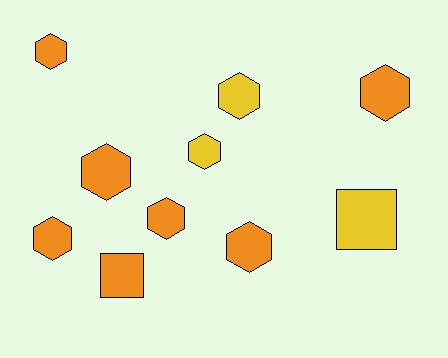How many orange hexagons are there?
There are 6 orange hexagons.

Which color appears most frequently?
Orange, with 7 objects.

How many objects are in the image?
There are 10 objects.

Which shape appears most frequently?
Hexagon, with 8 objects.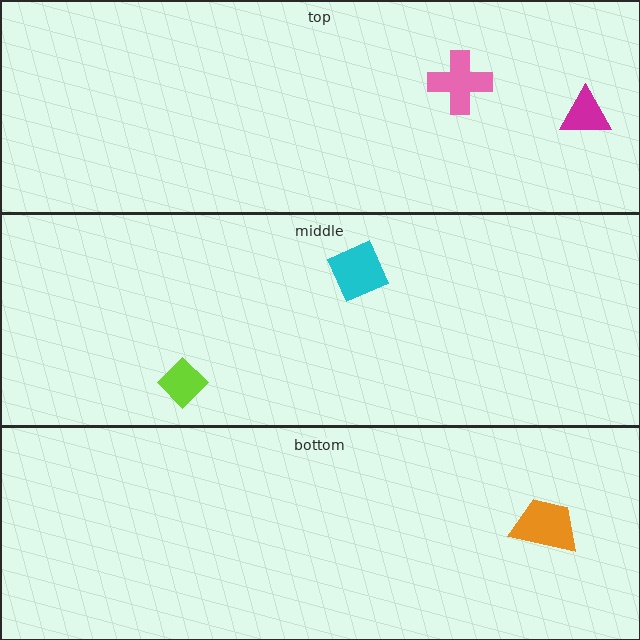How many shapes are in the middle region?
2.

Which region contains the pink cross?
The top region.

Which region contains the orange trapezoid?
The bottom region.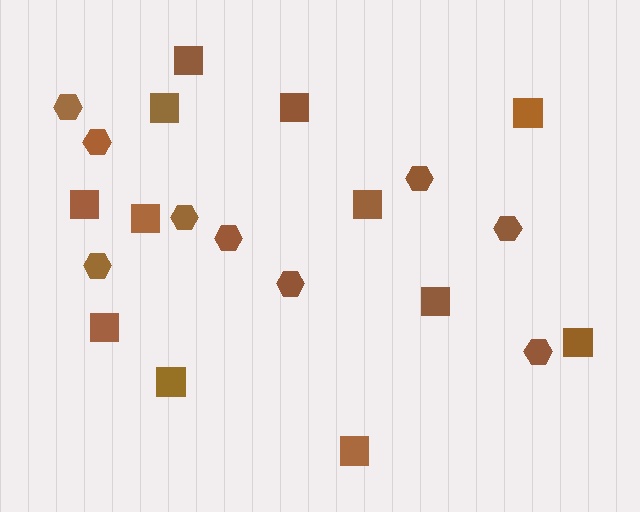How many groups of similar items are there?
There are 2 groups: one group of squares (12) and one group of hexagons (9).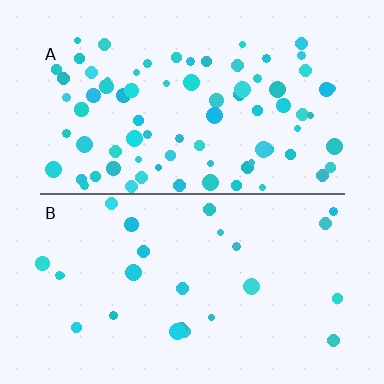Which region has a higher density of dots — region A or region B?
A (the top).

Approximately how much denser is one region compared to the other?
Approximately 3.2× — region A over region B.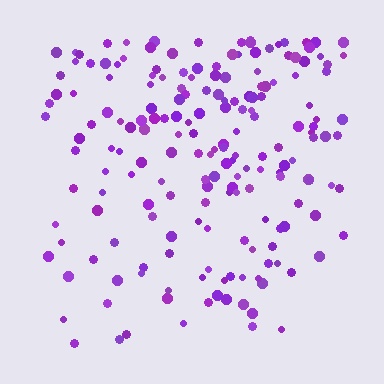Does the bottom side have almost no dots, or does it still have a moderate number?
Still a moderate number, just noticeably fewer than the top.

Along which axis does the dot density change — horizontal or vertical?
Vertical.